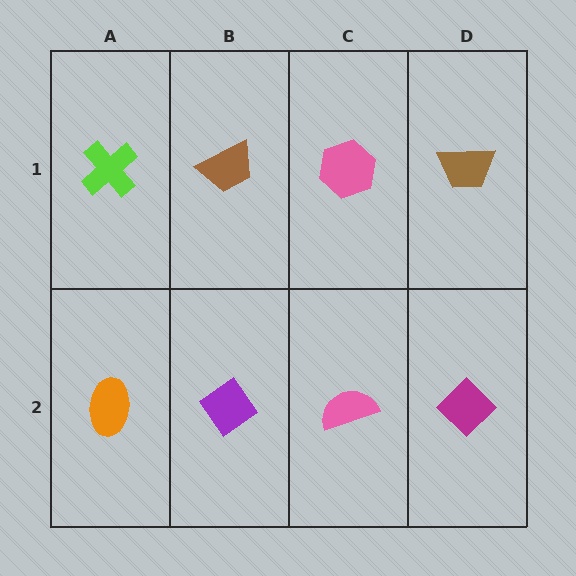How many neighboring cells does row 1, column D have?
2.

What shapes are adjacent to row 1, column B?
A purple diamond (row 2, column B), a lime cross (row 1, column A), a pink hexagon (row 1, column C).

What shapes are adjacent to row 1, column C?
A pink semicircle (row 2, column C), a brown trapezoid (row 1, column B), a brown trapezoid (row 1, column D).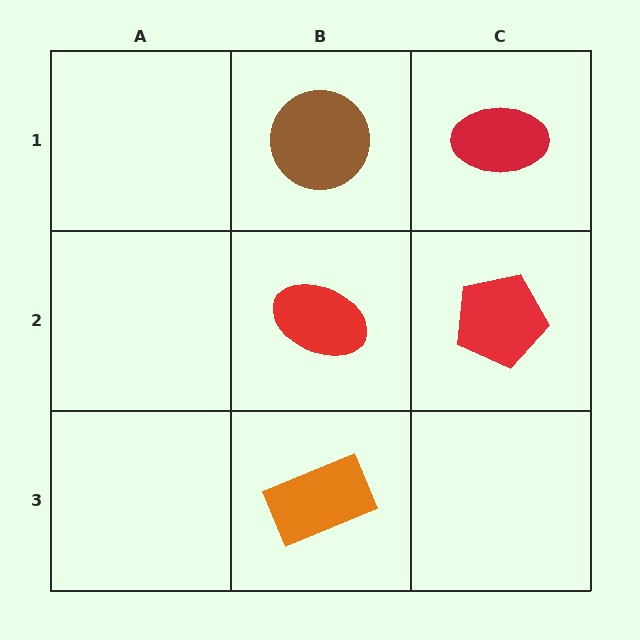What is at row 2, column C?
A red pentagon.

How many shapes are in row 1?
2 shapes.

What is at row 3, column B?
An orange rectangle.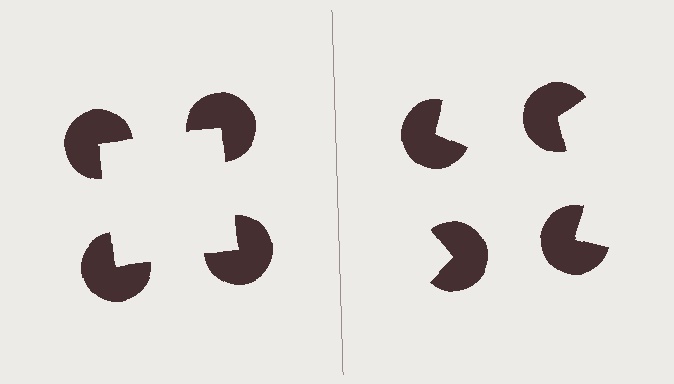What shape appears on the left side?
An illusory square.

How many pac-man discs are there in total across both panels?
8 — 4 on each side.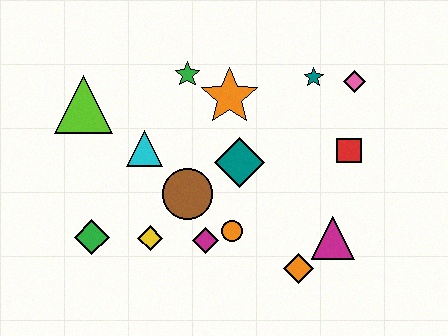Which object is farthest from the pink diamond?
The green diamond is farthest from the pink diamond.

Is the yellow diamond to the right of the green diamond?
Yes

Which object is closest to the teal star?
The pink diamond is closest to the teal star.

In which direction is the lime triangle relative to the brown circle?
The lime triangle is to the left of the brown circle.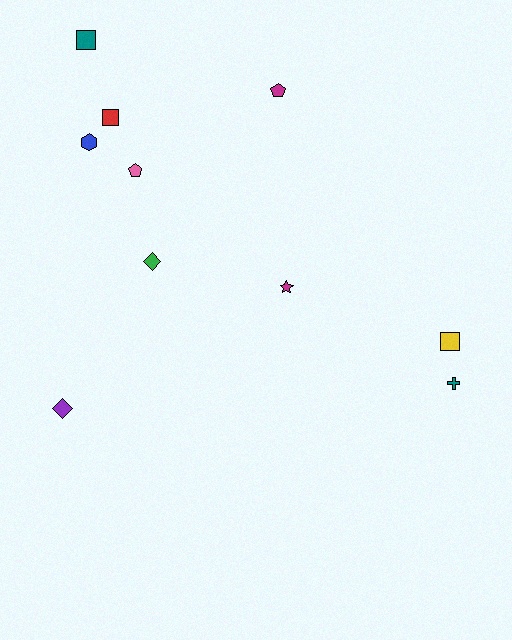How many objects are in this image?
There are 10 objects.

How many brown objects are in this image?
There are no brown objects.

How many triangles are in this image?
There are no triangles.